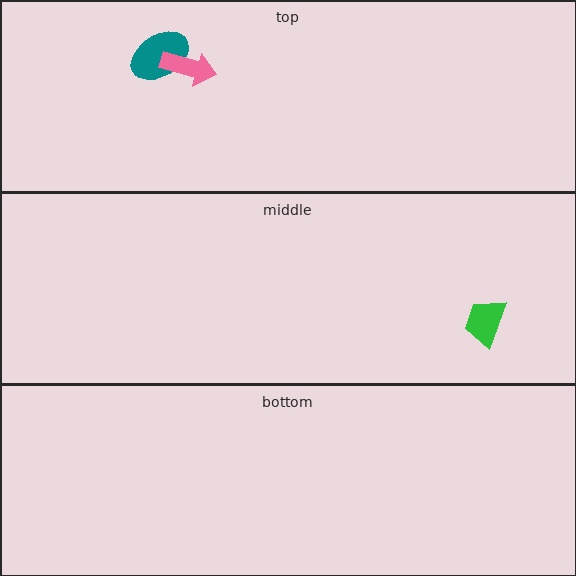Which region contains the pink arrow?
The top region.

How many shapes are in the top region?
2.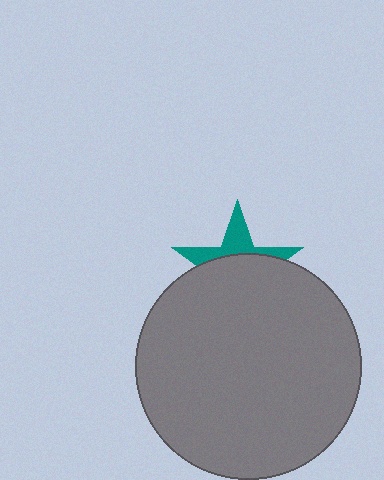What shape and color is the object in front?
The object in front is a gray circle.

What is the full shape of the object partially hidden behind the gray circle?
The partially hidden object is a teal star.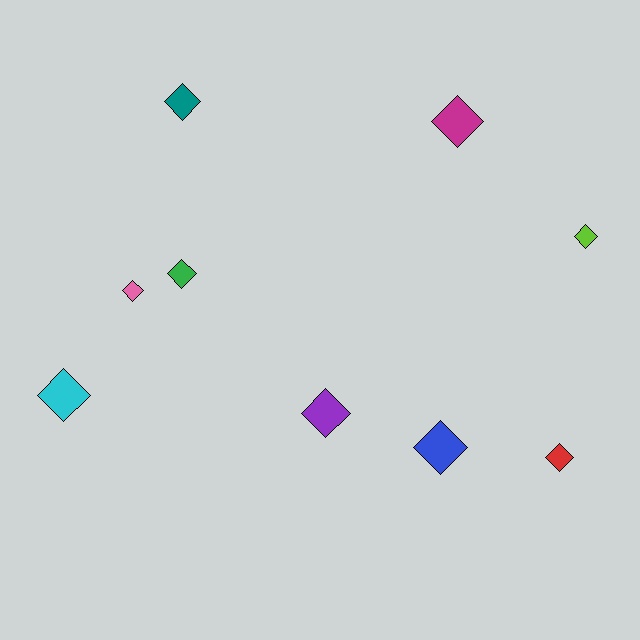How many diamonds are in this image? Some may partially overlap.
There are 9 diamonds.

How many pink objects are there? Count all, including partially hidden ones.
There is 1 pink object.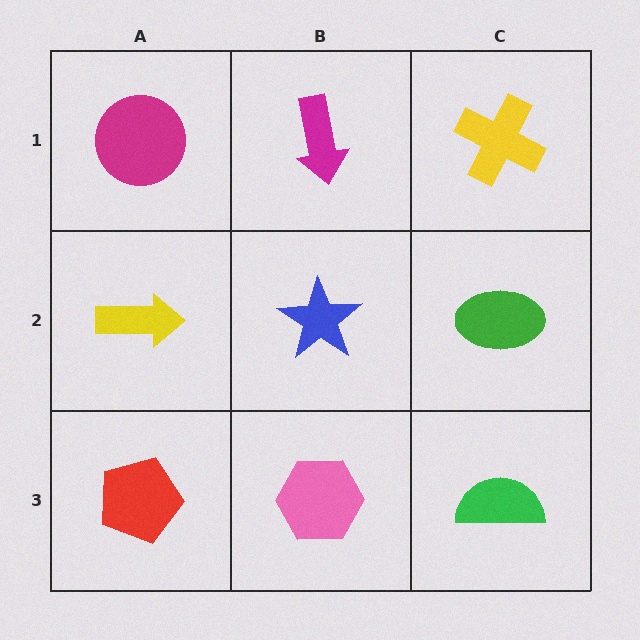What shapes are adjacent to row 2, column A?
A magenta circle (row 1, column A), a red pentagon (row 3, column A), a blue star (row 2, column B).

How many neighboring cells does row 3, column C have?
2.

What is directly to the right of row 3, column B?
A green semicircle.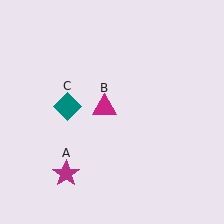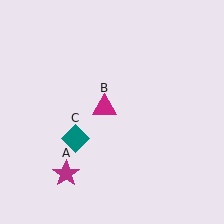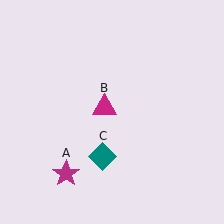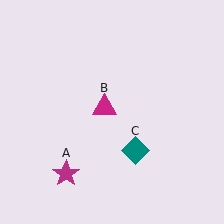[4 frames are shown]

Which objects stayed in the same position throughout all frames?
Magenta star (object A) and magenta triangle (object B) remained stationary.